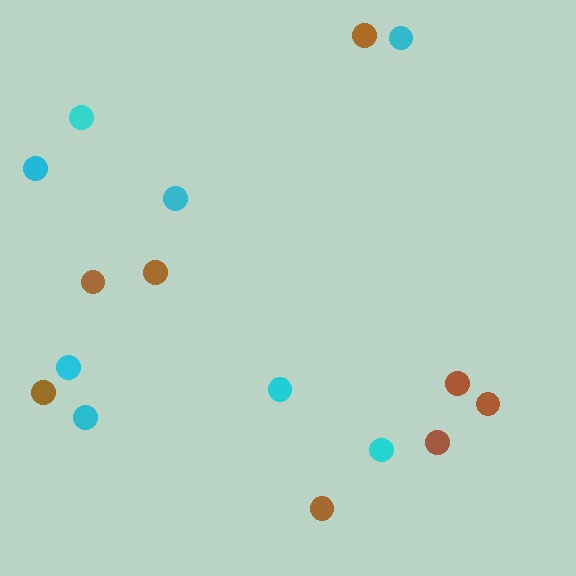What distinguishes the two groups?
There are 2 groups: one group of brown circles (8) and one group of cyan circles (8).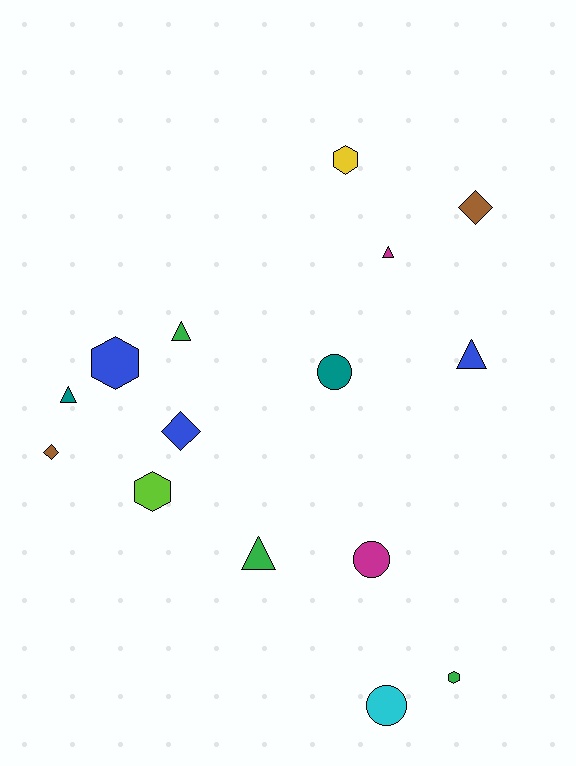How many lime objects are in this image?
There is 1 lime object.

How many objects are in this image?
There are 15 objects.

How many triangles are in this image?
There are 5 triangles.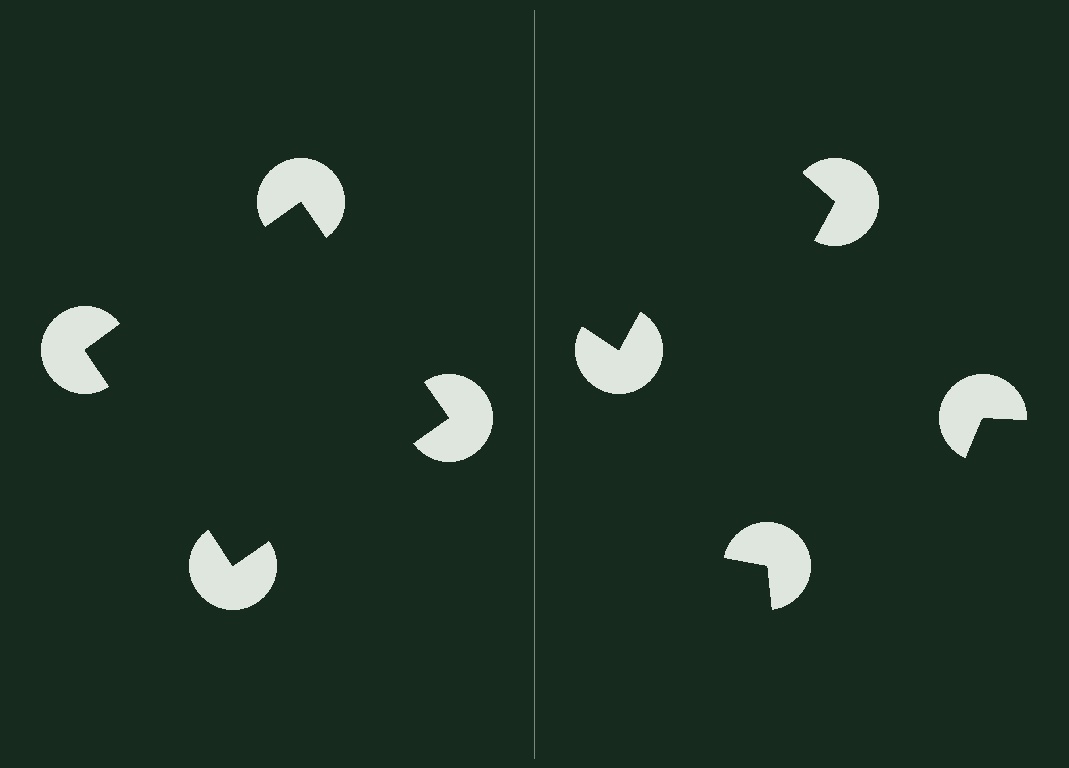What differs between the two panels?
The pac-man discs are positioned identically on both sides; only the wedge orientations differ. On the left they align to a square; on the right they are misaligned.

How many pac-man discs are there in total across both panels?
8 — 4 on each side.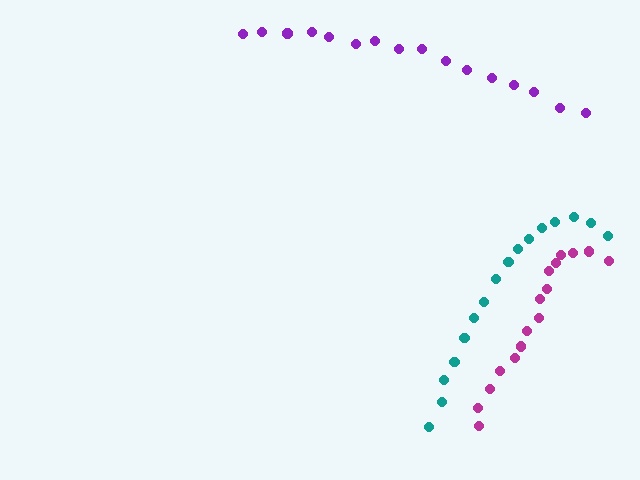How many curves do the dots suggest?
There are 3 distinct paths.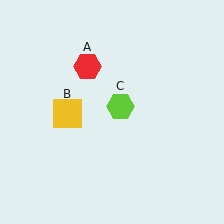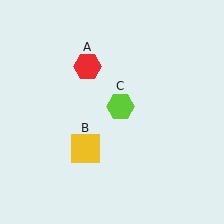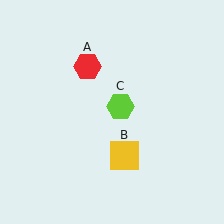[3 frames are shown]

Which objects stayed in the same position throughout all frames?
Red hexagon (object A) and lime hexagon (object C) remained stationary.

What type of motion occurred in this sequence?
The yellow square (object B) rotated counterclockwise around the center of the scene.